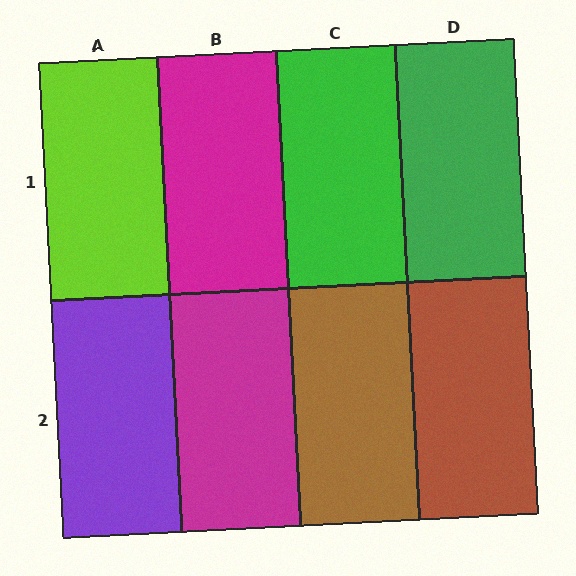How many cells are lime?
1 cell is lime.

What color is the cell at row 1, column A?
Lime.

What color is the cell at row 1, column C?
Green.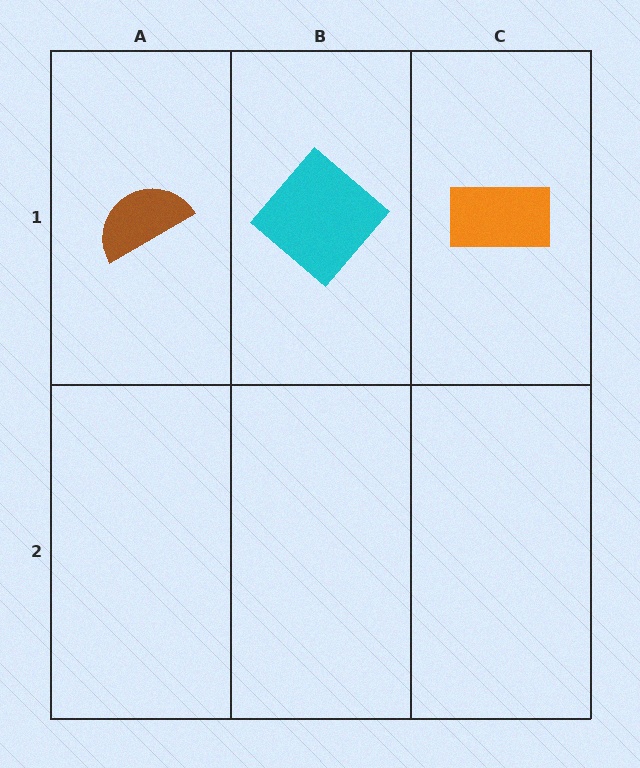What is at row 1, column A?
A brown semicircle.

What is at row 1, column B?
A cyan diamond.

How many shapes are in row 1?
3 shapes.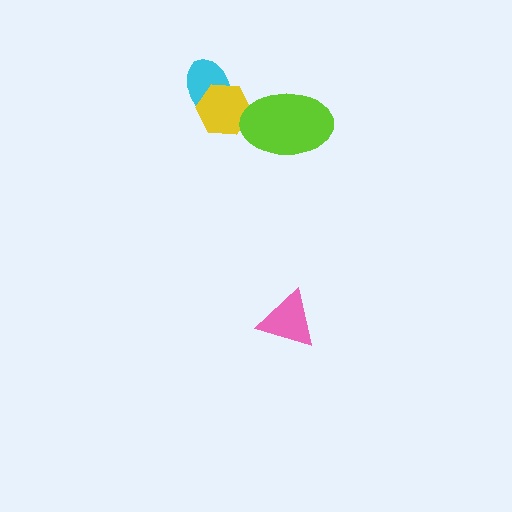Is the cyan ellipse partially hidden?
Yes, it is partially covered by another shape.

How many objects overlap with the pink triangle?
0 objects overlap with the pink triangle.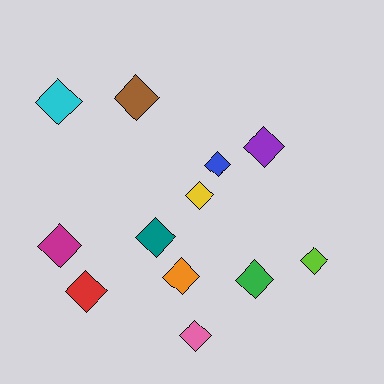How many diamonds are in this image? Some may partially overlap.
There are 12 diamonds.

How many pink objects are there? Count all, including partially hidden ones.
There is 1 pink object.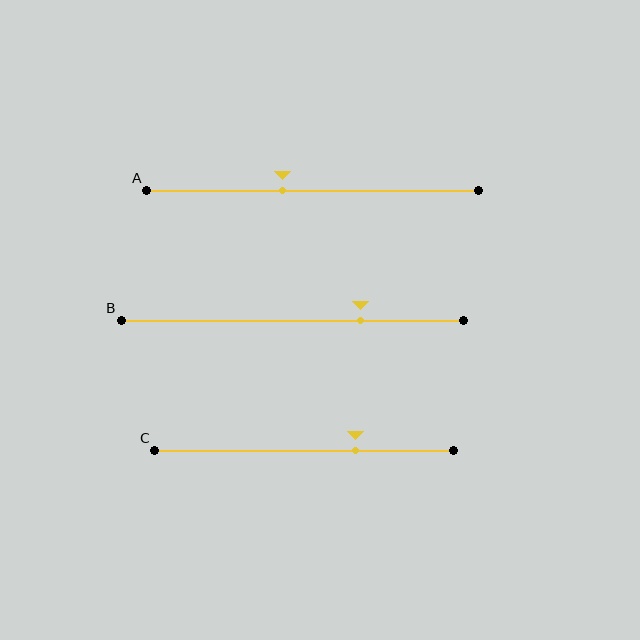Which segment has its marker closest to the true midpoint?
Segment A has its marker closest to the true midpoint.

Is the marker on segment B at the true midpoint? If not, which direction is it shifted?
No, the marker on segment B is shifted to the right by about 20% of the segment length.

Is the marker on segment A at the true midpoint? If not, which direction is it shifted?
No, the marker on segment A is shifted to the left by about 9% of the segment length.